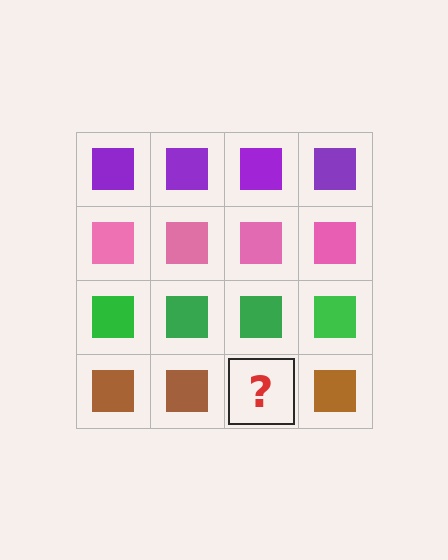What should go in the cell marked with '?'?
The missing cell should contain a brown square.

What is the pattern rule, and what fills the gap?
The rule is that each row has a consistent color. The gap should be filled with a brown square.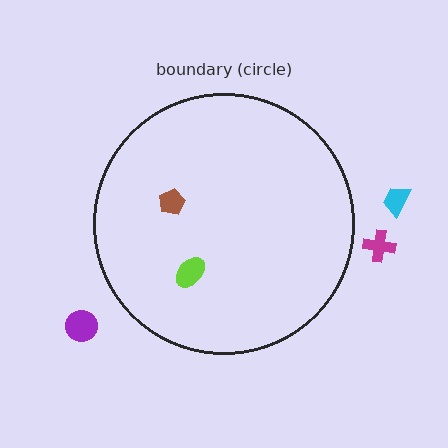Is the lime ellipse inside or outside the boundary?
Inside.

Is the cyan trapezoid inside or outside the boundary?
Outside.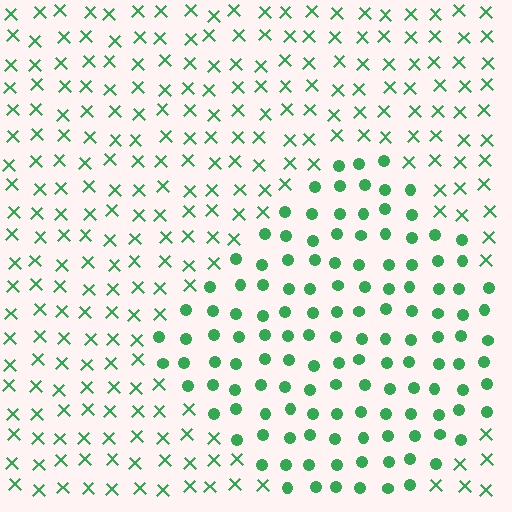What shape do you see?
I see a diamond.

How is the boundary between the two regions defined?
The boundary is defined by a change in element shape: circles inside vs. X marks outside. All elements share the same color and spacing.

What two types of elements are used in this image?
The image uses circles inside the diamond region and X marks outside it.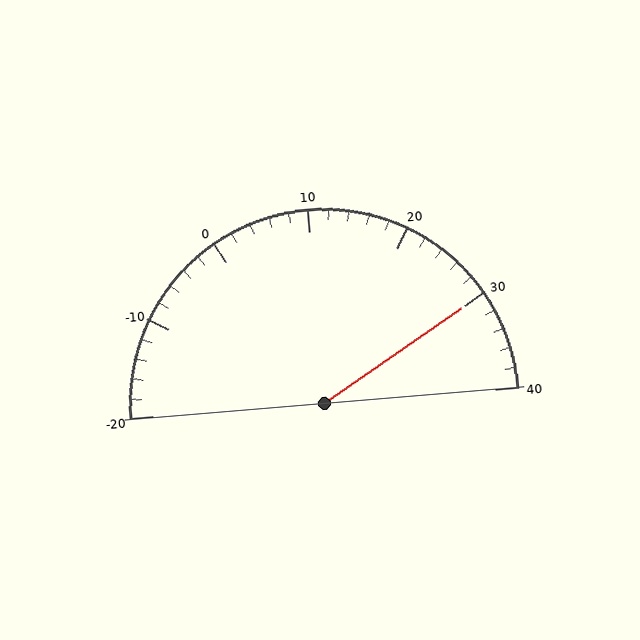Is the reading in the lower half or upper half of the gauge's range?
The reading is in the upper half of the range (-20 to 40).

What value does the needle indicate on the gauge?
The needle indicates approximately 30.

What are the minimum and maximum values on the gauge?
The gauge ranges from -20 to 40.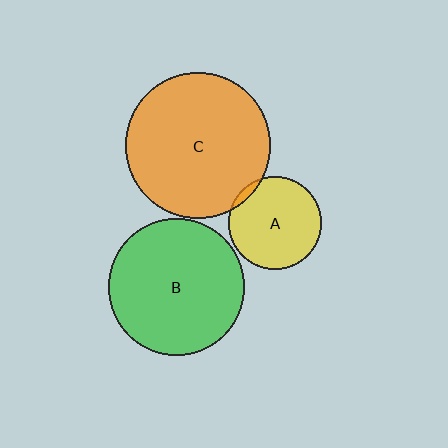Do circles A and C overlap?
Yes.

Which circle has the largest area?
Circle C (orange).